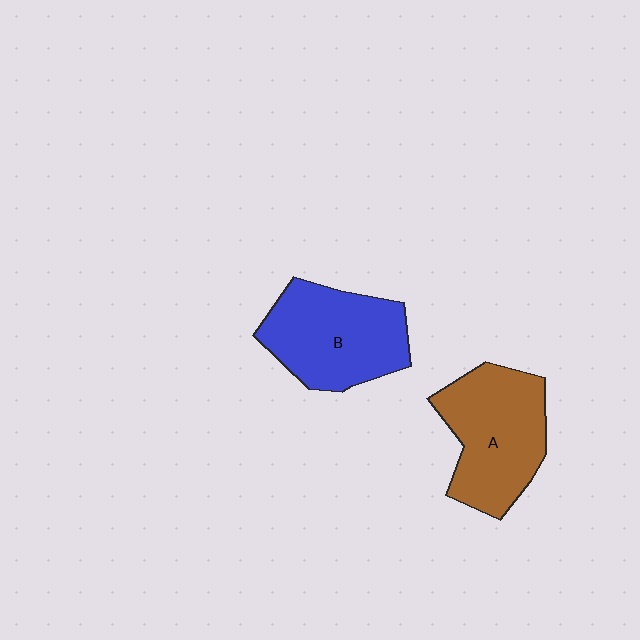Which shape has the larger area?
Shape A (brown).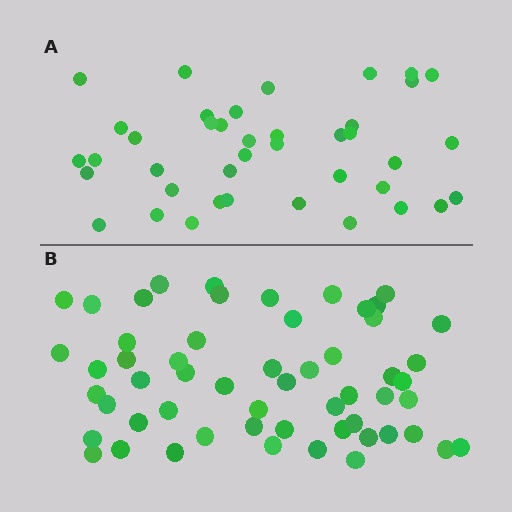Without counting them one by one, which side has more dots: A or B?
Region B (the bottom region) has more dots.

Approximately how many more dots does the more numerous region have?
Region B has approximately 15 more dots than region A.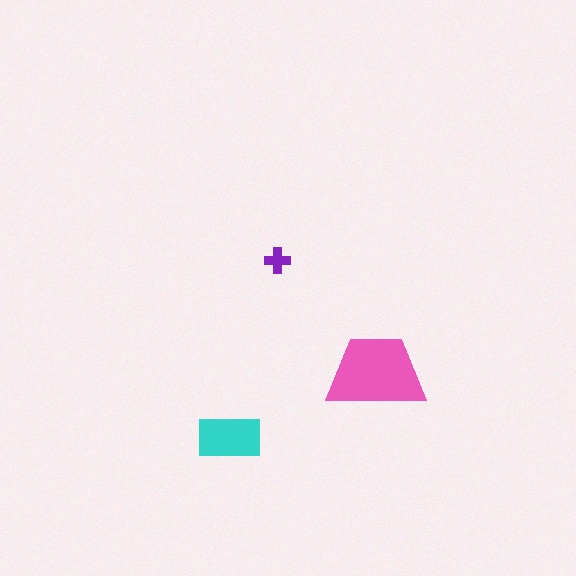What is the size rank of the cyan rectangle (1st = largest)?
2nd.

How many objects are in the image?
There are 3 objects in the image.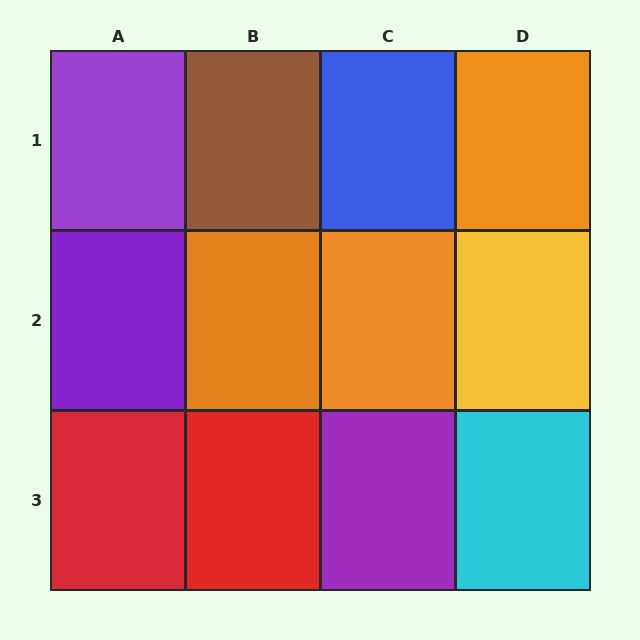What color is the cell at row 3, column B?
Red.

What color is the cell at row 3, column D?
Cyan.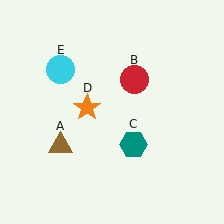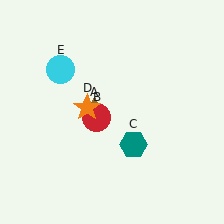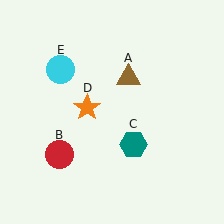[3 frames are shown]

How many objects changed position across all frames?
2 objects changed position: brown triangle (object A), red circle (object B).